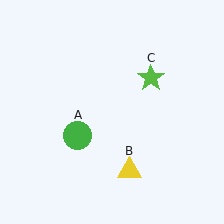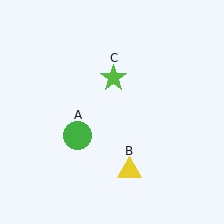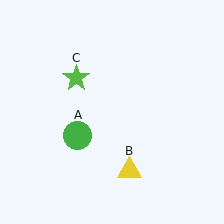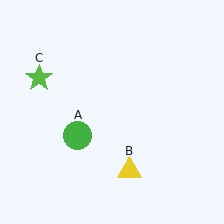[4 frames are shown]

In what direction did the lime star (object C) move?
The lime star (object C) moved left.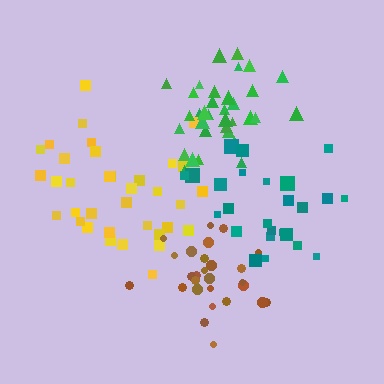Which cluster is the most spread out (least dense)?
Teal.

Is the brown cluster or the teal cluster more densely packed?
Brown.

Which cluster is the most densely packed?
Green.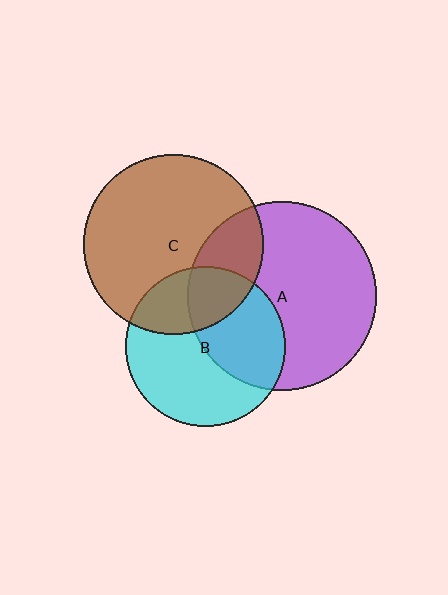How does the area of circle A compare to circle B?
Approximately 1.4 times.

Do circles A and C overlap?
Yes.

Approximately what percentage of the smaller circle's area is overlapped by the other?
Approximately 25%.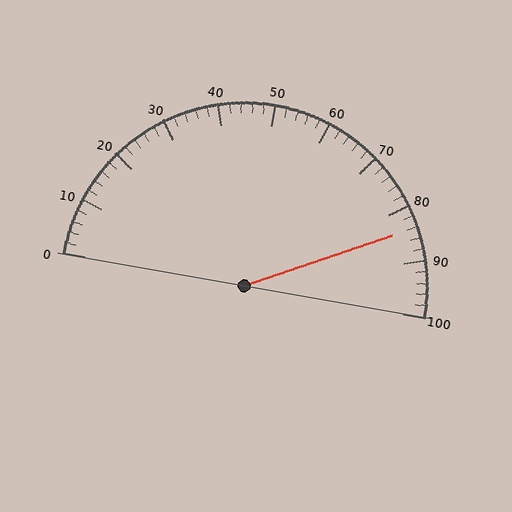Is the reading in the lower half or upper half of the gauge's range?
The reading is in the upper half of the range (0 to 100).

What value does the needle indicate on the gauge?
The needle indicates approximately 84.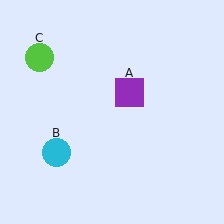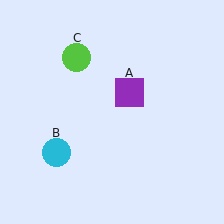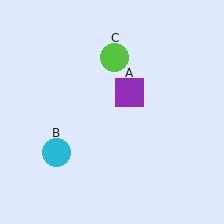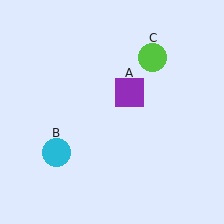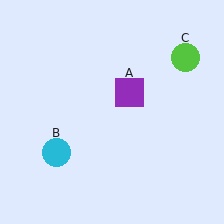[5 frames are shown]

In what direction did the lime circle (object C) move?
The lime circle (object C) moved right.